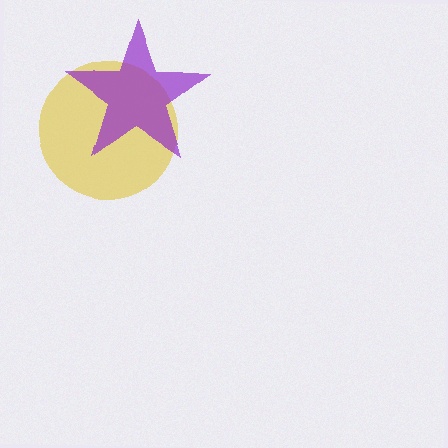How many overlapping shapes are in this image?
There are 2 overlapping shapes in the image.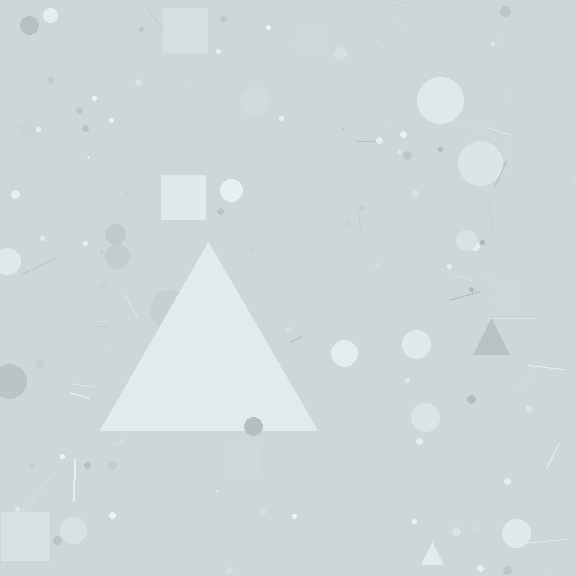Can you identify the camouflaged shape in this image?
The camouflaged shape is a triangle.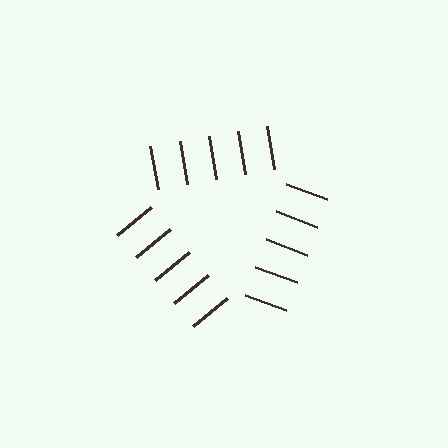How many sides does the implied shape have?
3 sides — the line-ends trace a triangle.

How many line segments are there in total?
15 — 5 along each of the 3 edges.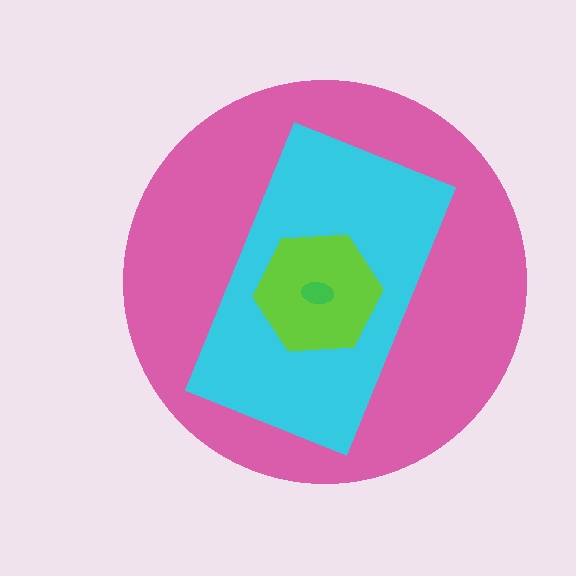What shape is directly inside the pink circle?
The cyan rectangle.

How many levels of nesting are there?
4.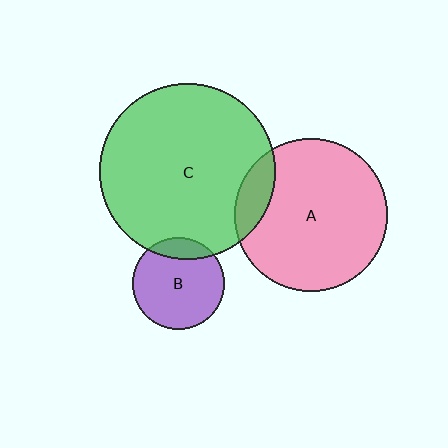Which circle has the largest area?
Circle C (green).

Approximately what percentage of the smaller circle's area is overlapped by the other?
Approximately 15%.